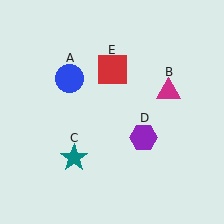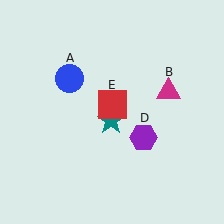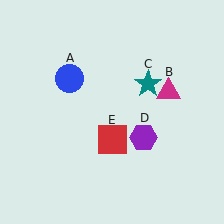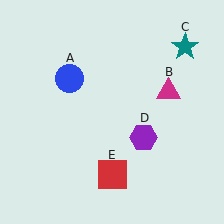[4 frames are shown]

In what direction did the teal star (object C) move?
The teal star (object C) moved up and to the right.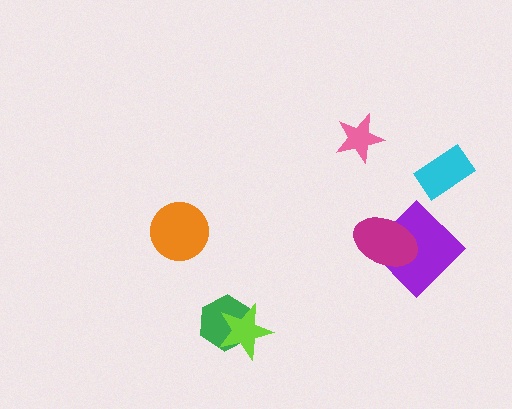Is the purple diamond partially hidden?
Yes, it is partially covered by another shape.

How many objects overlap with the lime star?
1 object overlaps with the lime star.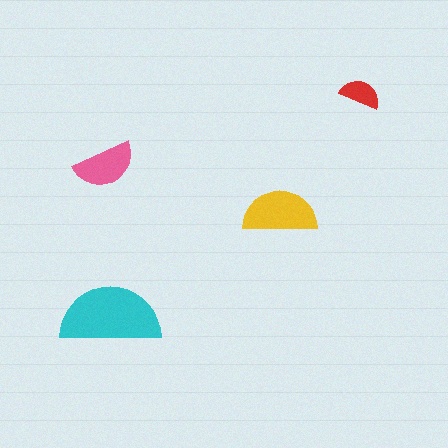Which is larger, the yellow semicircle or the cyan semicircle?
The cyan one.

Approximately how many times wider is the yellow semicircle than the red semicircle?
About 2 times wider.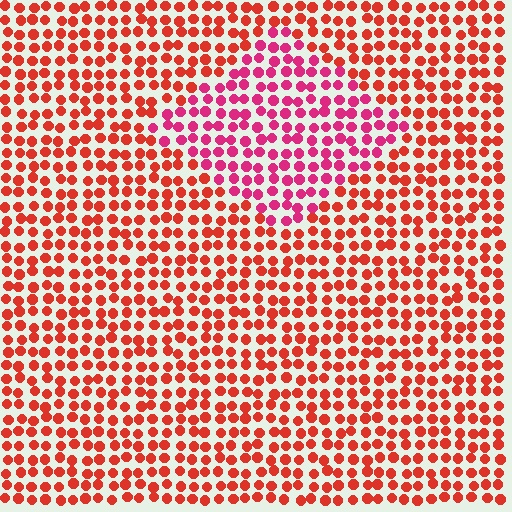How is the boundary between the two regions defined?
The boundary is defined purely by a slight shift in hue (about 33 degrees). Spacing, size, and orientation are identical on both sides.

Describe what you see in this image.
The image is filled with small red elements in a uniform arrangement. A diamond-shaped region is visible where the elements are tinted to a slightly different hue, forming a subtle color boundary.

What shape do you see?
I see a diamond.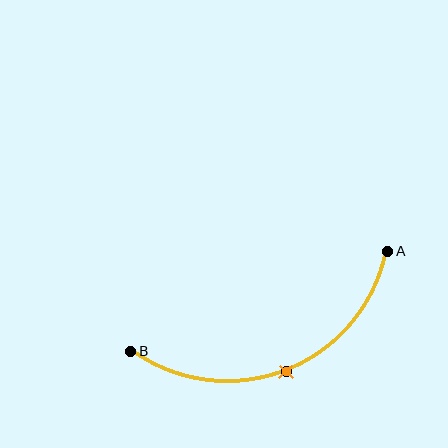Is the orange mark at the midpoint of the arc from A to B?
Yes. The orange mark lies on the arc at equal arc-length from both A and B — it is the arc midpoint.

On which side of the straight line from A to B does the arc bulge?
The arc bulges below the straight line connecting A and B.